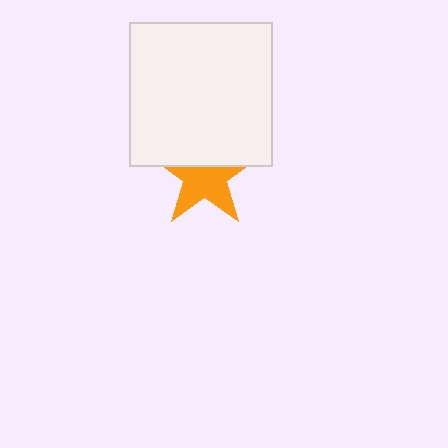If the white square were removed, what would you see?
You would see the complete orange star.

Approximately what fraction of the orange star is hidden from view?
Roughly 40% of the orange star is hidden behind the white square.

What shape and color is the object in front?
The object in front is a white square.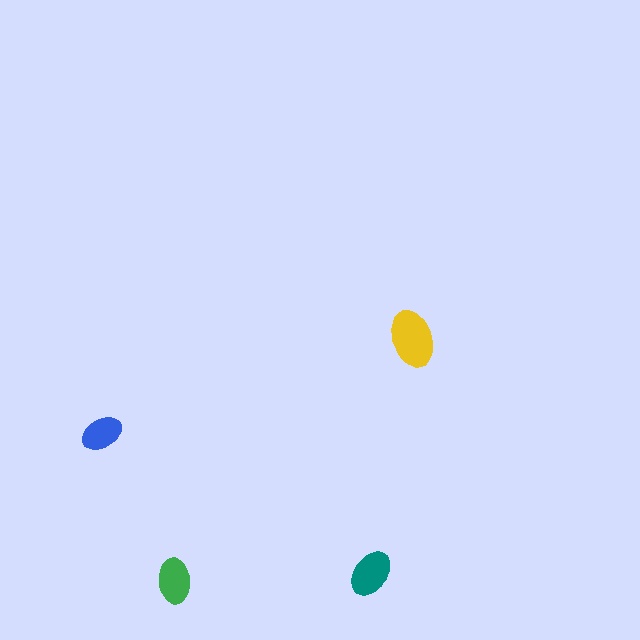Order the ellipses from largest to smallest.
the yellow one, the teal one, the green one, the blue one.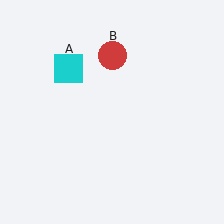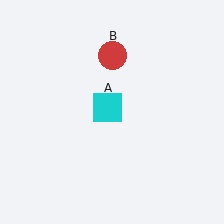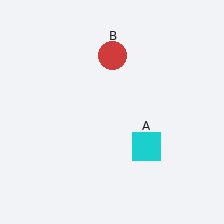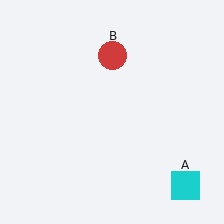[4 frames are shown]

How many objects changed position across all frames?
1 object changed position: cyan square (object A).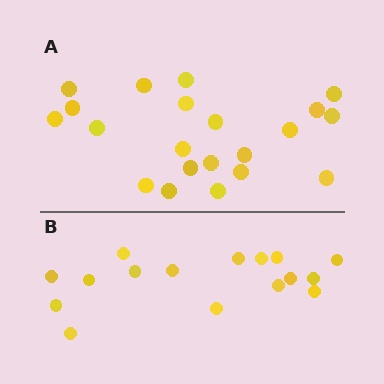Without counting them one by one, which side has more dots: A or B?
Region A (the top region) has more dots.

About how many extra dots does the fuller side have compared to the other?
Region A has about 5 more dots than region B.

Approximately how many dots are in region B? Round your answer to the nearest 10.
About 20 dots. (The exact count is 16, which rounds to 20.)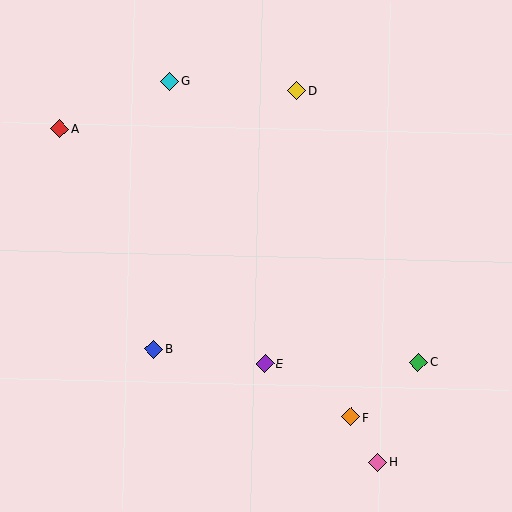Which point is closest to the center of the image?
Point E at (265, 364) is closest to the center.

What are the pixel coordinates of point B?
Point B is at (154, 349).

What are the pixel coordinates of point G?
Point G is at (170, 81).